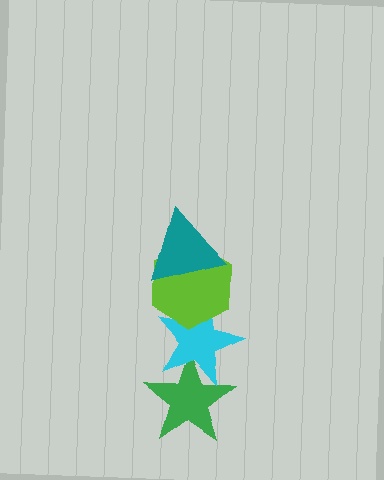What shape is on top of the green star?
The cyan star is on top of the green star.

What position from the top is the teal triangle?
The teal triangle is 1st from the top.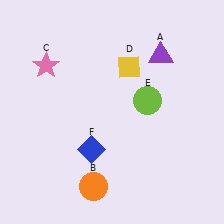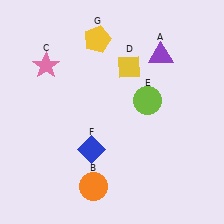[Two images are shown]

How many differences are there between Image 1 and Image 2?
There is 1 difference between the two images.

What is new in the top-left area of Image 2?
A yellow pentagon (G) was added in the top-left area of Image 2.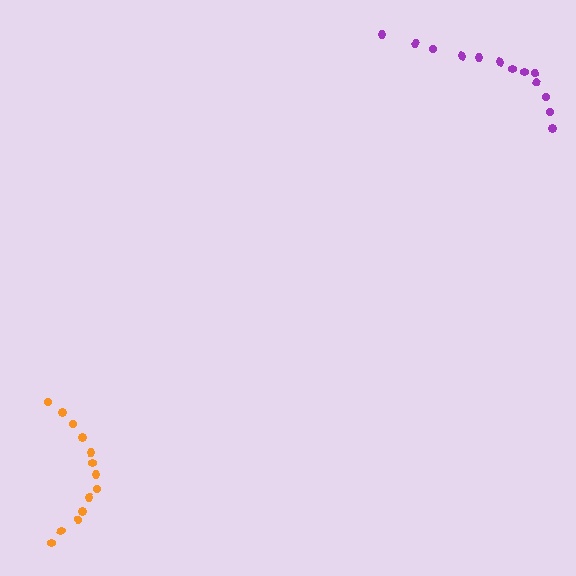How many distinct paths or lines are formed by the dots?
There are 2 distinct paths.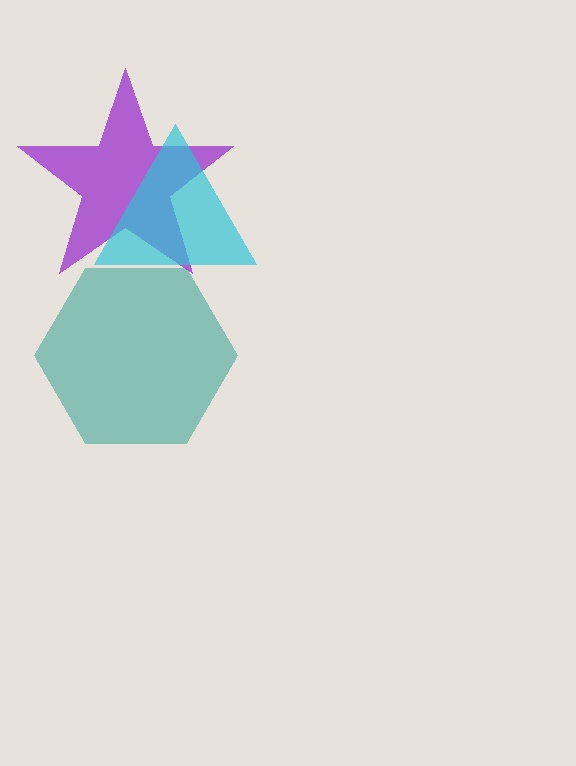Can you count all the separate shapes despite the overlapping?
Yes, there are 3 separate shapes.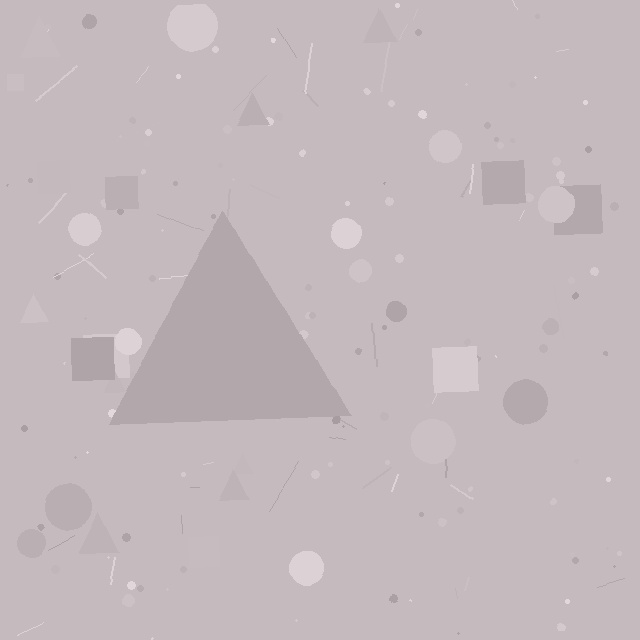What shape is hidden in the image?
A triangle is hidden in the image.